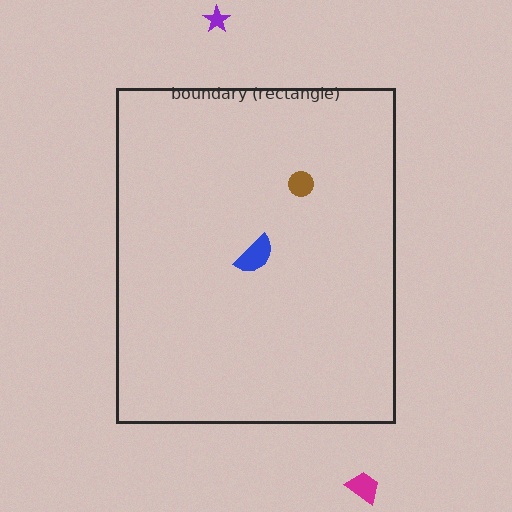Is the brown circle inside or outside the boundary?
Inside.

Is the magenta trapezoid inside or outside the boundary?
Outside.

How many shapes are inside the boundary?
2 inside, 2 outside.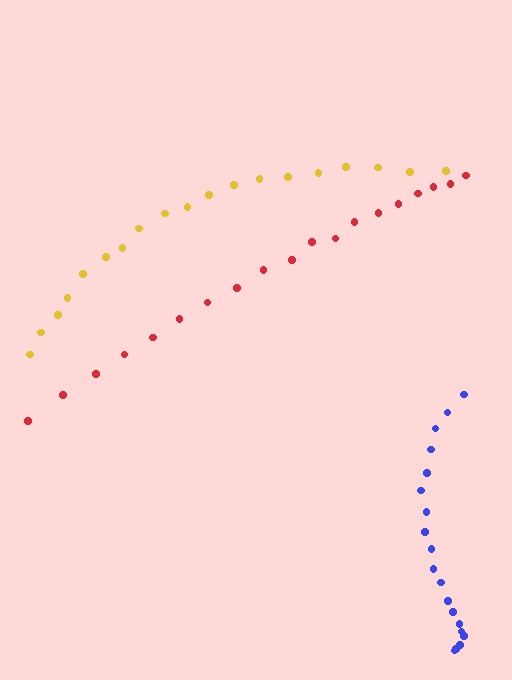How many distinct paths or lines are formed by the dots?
There are 3 distinct paths.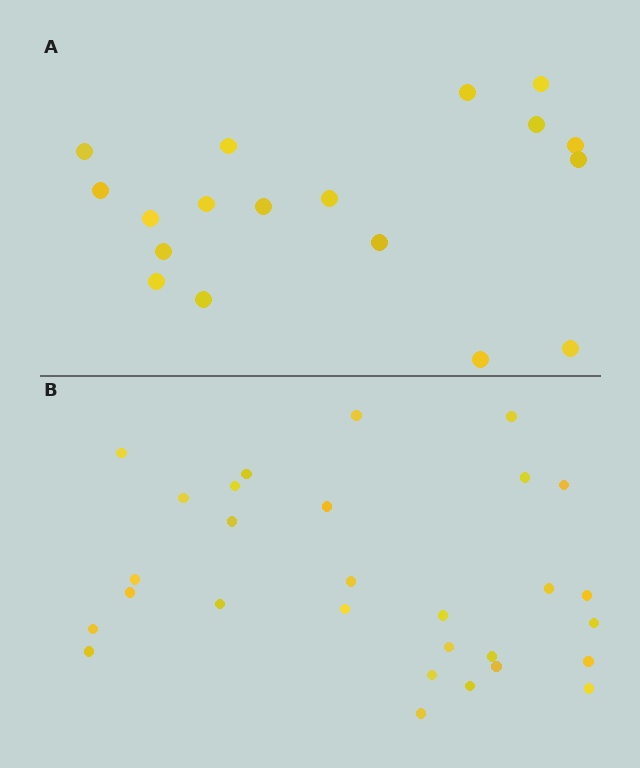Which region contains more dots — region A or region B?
Region B (the bottom region) has more dots.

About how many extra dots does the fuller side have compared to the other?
Region B has roughly 12 or so more dots than region A.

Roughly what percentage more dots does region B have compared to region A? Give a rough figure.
About 60% more.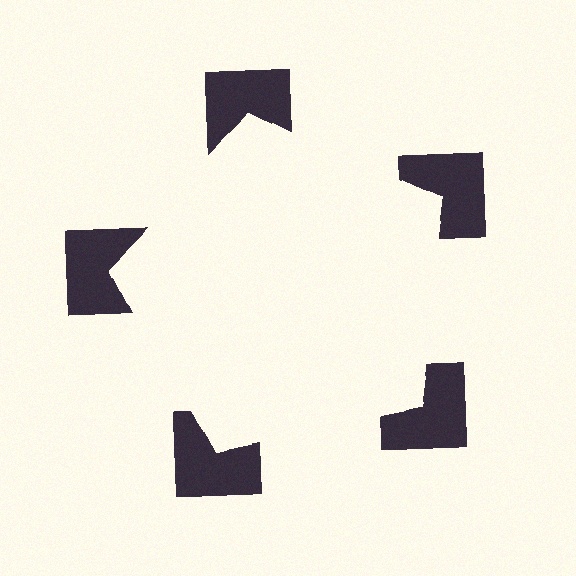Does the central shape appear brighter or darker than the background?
It typically appears slightly brighter than the background, even though no actual brightness change is drawn.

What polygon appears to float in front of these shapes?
An illusory pentagon — its edges are inferred from the aligned wedge cuts in the notched squares, not physically drawn.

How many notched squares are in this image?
There are 5 — one at each vertex of the illusory pentagon.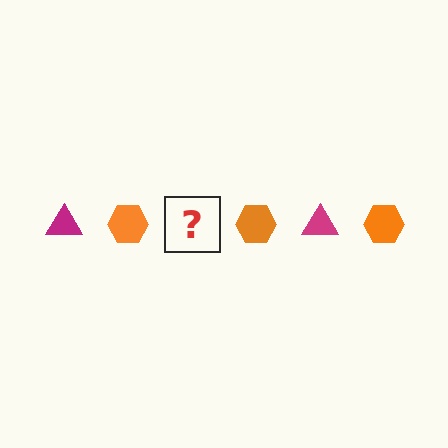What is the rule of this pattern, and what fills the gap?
The rule is that the pattern alternates between magenta triangle and orange hexagon. The gap should be filled with a magenta triangle.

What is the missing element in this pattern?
The missing element is a magenta triangle.